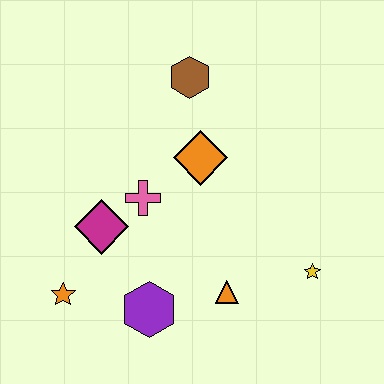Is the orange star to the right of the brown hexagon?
No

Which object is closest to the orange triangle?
The purple hexagon is closest to the orange triangle.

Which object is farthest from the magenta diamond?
The yellow star is farthest from the magenta diamond.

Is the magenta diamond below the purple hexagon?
No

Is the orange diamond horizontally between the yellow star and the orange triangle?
No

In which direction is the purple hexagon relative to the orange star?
The purple hexagon is to the right of the orange star.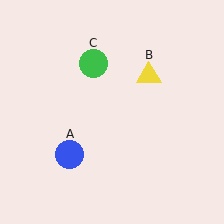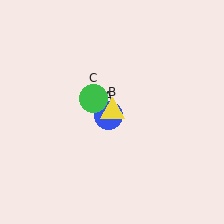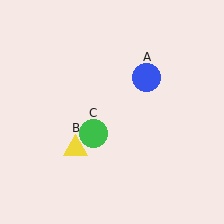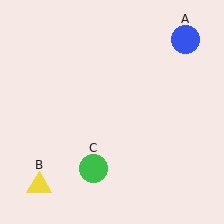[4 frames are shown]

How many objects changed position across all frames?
3 objects changed position: blue circle (object A), yellow triangle (object B), green circle (object C).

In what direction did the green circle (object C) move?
The green circle (object C) moved down.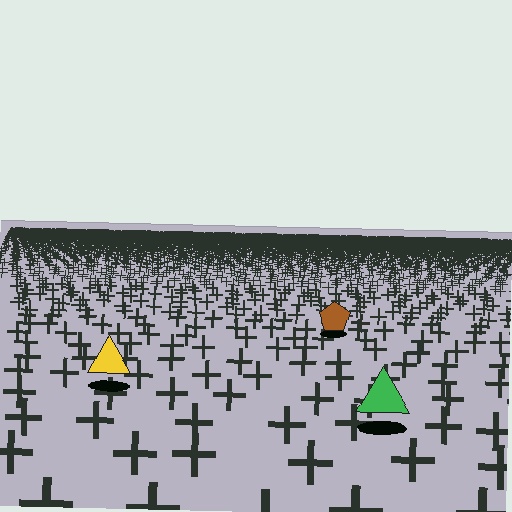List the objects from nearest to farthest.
From nearest to farthest: the green triangle, the yellow triangle, the brown pentagon.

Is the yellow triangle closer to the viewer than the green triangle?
No. The green triangle is closer — you can tell from the texture gradient: the ground texture is coarser near it.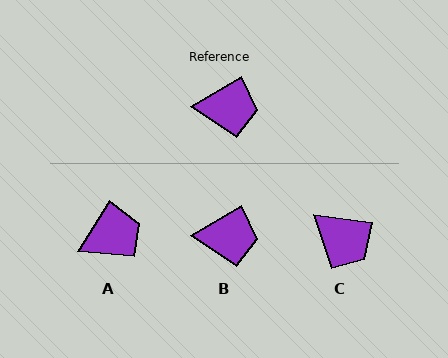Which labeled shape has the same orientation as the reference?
B.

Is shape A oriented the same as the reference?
No, it is off by about 28 degrees.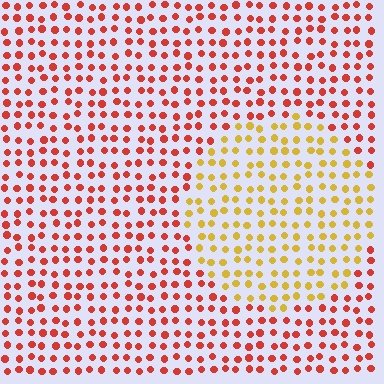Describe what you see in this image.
The image is filled with small red elements in a uniform arrangement. A circle-shaped region is visible where the elements are tinted to a slightly different hue, forming a subtle color boundary.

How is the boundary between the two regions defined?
The boundary is defined purely by a slight shift in hue (about 47 degrees). Spacing, size, and orientation are identical on both sides.